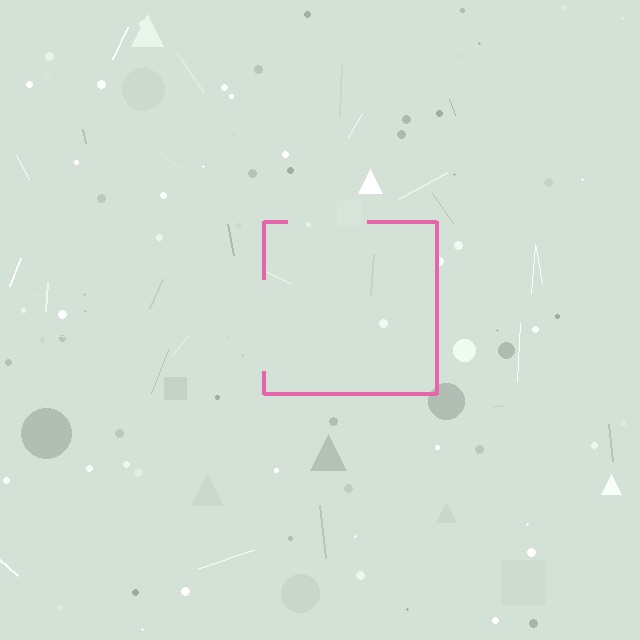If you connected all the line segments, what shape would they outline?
They would outline a square.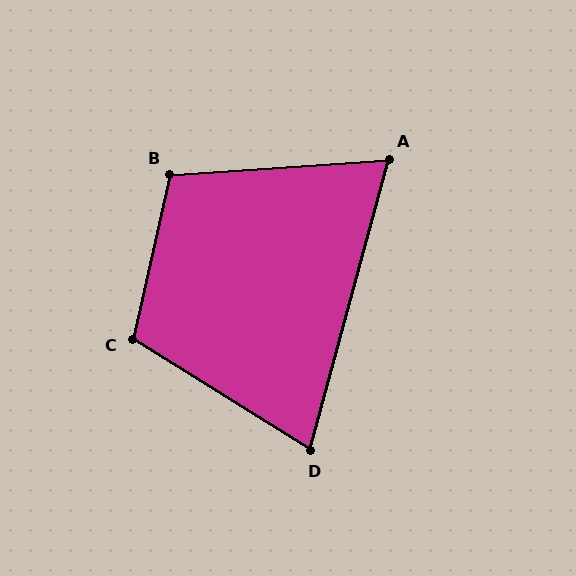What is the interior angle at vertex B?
Approximately 107 degrees (obtuse).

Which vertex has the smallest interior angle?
A, at approximately 71 degrees.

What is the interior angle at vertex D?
Approximately 73 degrees (acute).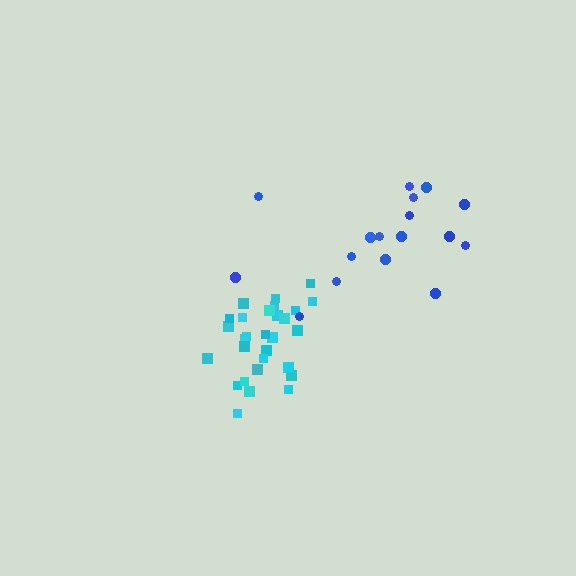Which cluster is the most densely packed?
Cyan.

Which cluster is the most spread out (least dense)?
Blue.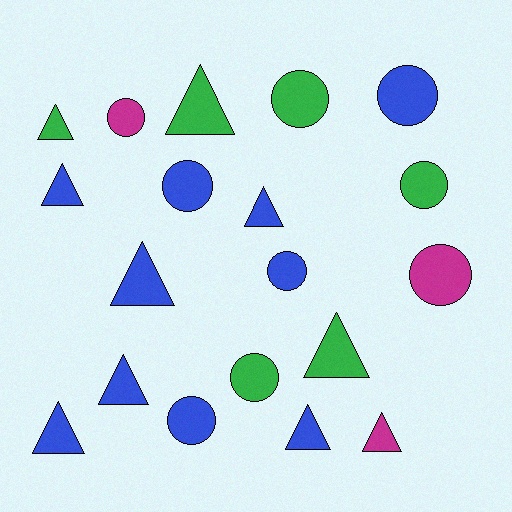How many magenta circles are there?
There are 2 magenta circles.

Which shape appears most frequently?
Triangle, with 10 objects.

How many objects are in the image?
There are 19 objects.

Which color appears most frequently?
Blue, with 10 objects.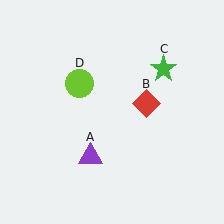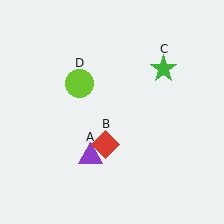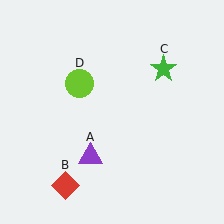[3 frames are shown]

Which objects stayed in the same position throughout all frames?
Purple triangle (object A) and green star (object C) and lime circle (object D) remained stationary.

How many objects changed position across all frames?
1 object changed position: red diamond (object B).